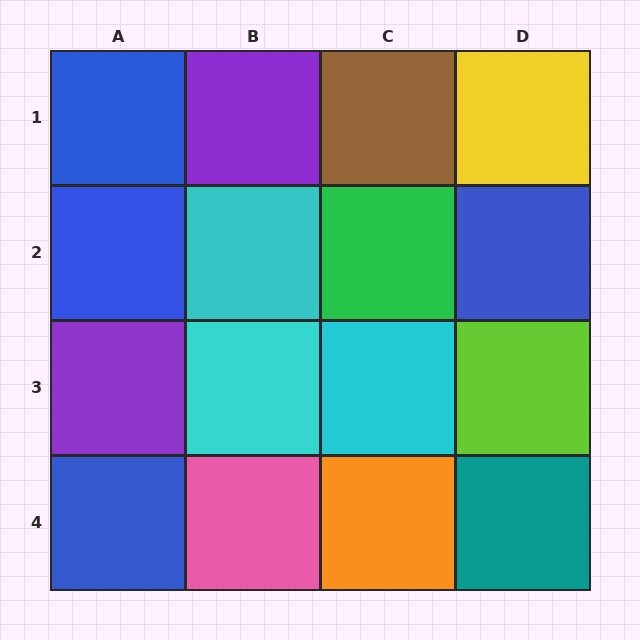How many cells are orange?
1 cell is orange.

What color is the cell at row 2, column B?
Cyan.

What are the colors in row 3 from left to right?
Purple, cyan, cyan, lime.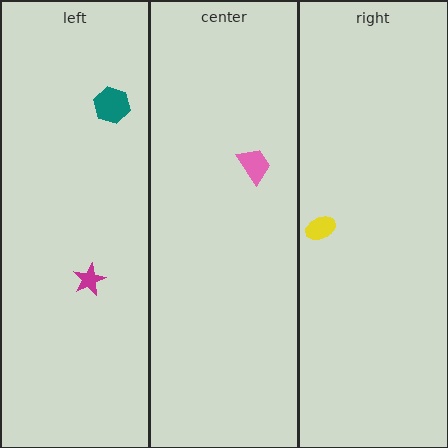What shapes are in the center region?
The pink trapezoid.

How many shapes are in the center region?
1.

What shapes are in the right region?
The yellow ellipse.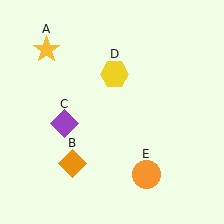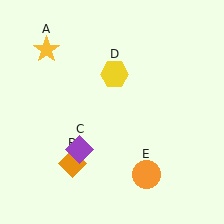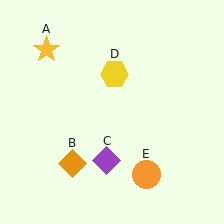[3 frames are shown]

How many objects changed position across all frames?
1 object changed position: purple diamond (object C).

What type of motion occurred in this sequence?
The purple diamond (object C) rotated counterclockwise around the center of the scene.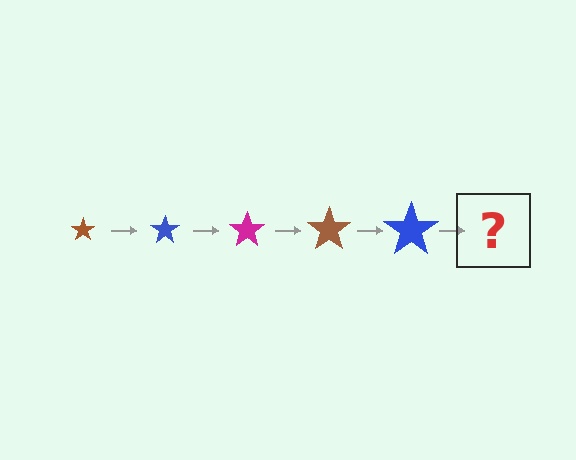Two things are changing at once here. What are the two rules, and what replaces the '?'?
The two rules are that the star grows larger each step and the color cycles through brown, blue, and magenta. The '?' should be a magenta star, larger than the previous one.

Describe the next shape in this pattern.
It should be a magenta star, larger than the previous one.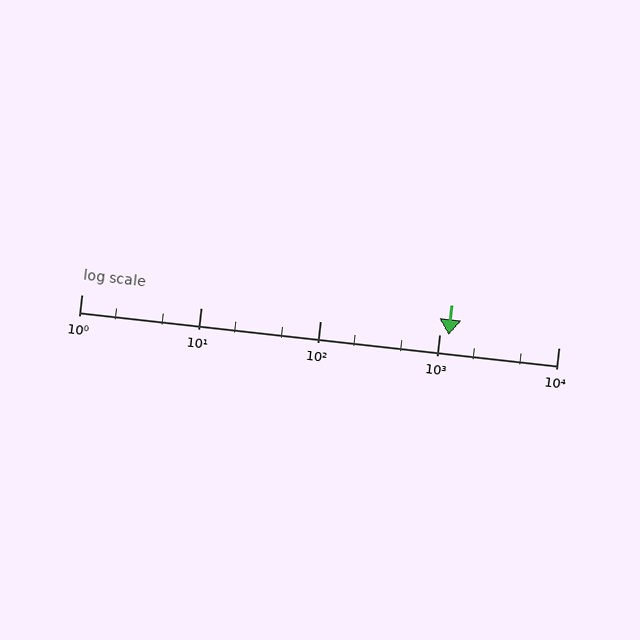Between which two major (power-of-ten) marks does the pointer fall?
The pointer is between 1000 and 10000.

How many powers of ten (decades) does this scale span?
The scale spans 4 decades, from 1 to 10000.